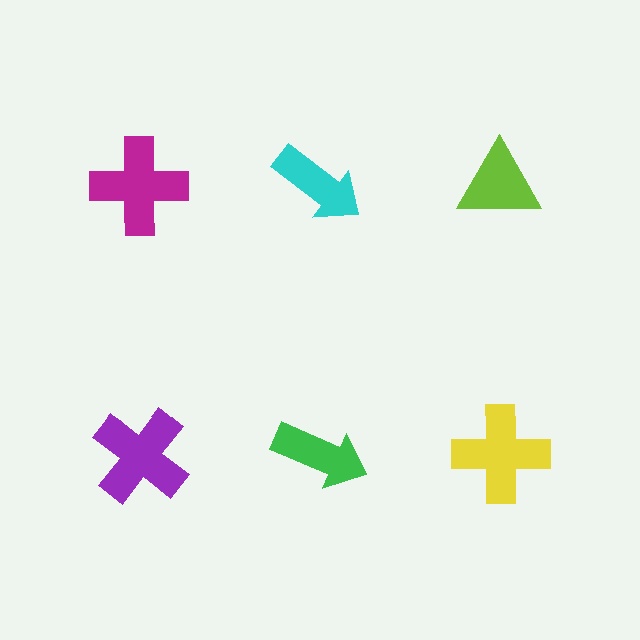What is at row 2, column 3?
A yellow cross.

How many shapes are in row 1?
3 shapes.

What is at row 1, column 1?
A magenta cross.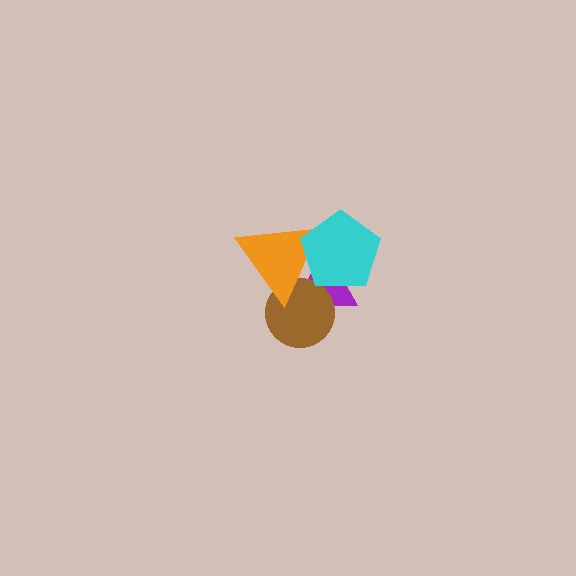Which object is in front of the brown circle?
The orange triangle is in front of the brown circle.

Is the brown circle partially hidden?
Yes, it is partially covered by another shape.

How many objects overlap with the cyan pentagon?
2 objects overlap with the cyan pentagon.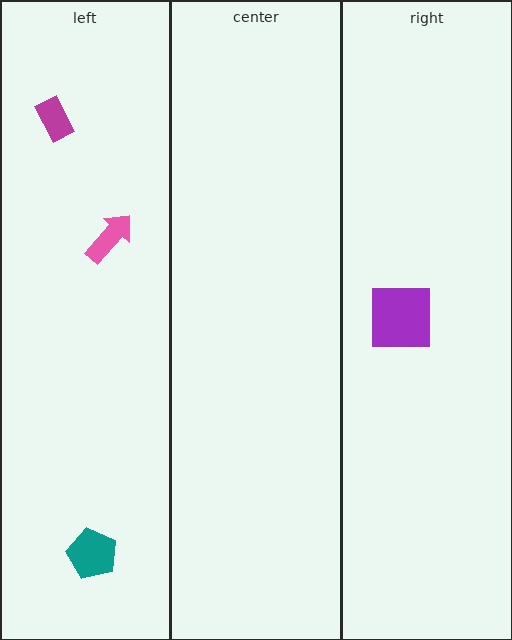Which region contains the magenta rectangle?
The left region.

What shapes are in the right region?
The purple square.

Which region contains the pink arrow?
The left region.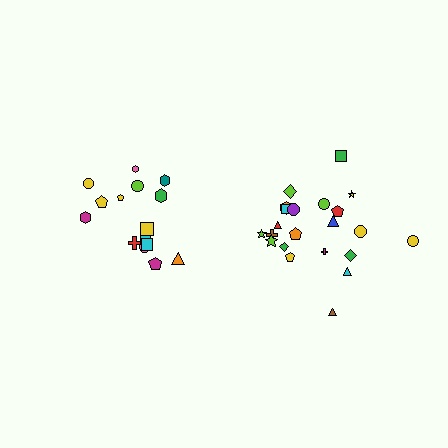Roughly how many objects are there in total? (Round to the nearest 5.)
Roughly 35 objects in total.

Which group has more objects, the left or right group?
The right group.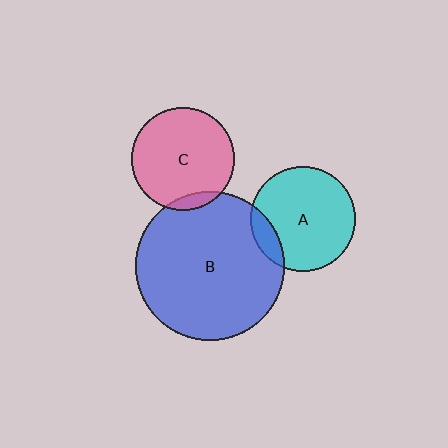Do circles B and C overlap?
Yes.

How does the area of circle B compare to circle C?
Approximately 2.1 times.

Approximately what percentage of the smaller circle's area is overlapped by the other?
Approximately 5%.